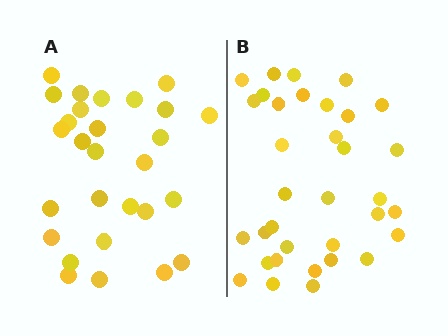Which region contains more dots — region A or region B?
Region B (the right region) has more dots.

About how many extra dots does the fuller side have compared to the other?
Region B has about 6 more dots than region A.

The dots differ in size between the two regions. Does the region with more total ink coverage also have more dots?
No. Region A has more total ink coverage because its dots are larger, but region B actually contains more individual dots. Total area can be misleading — the number of items is what matters here.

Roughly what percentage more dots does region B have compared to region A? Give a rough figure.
About 20% more.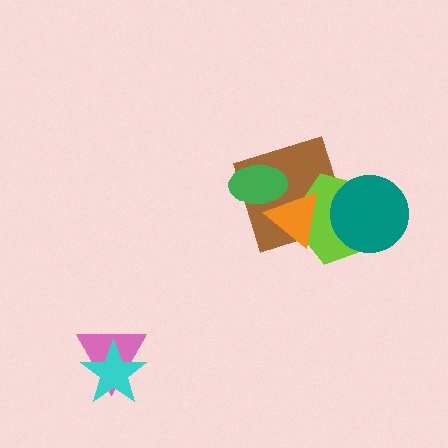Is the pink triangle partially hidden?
Yes, it is partially covered by another shape.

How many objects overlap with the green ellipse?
2 objects overlap with the green ellipse.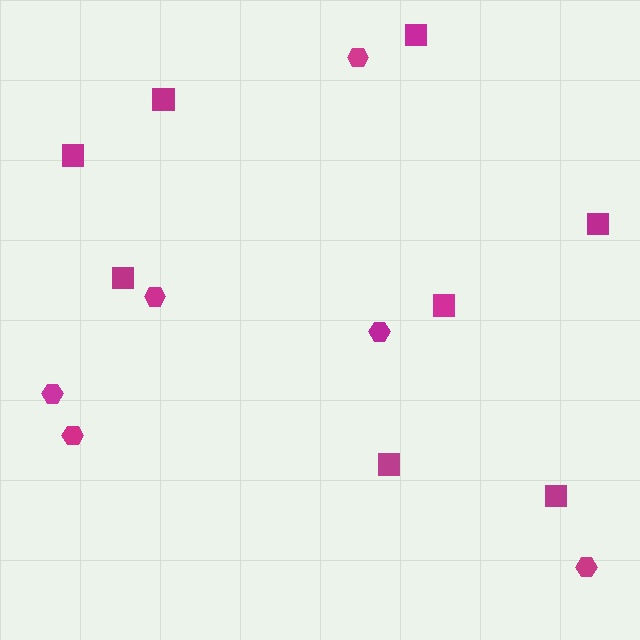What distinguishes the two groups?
There are 2 groups: one group of squares (8) and one group of hexagons (6).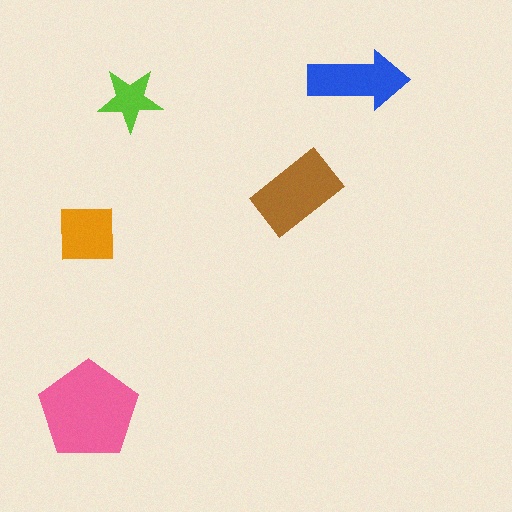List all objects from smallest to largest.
The lime star, the orange square, the blue arrow, the brown rectangle, the pink pentagon.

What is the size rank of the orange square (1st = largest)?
4th.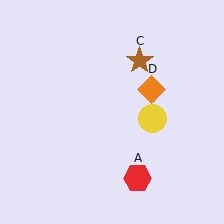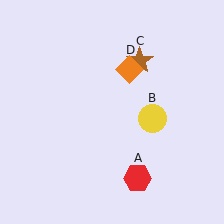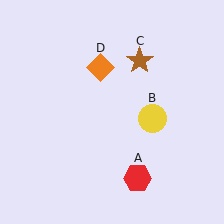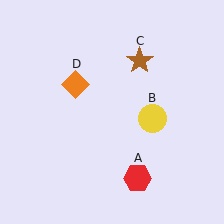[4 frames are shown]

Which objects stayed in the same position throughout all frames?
Red hexagon (object A) and yellow circle (object B) and brown star (object C) remained stationary.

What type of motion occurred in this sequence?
The orange diamond (object D) rotated counterclockwise around the center of the scene.